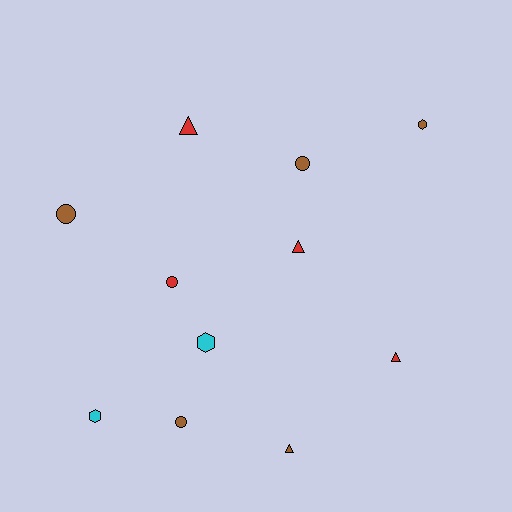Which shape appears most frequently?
Triangle, with 4 objects.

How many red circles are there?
There is 1 red circle.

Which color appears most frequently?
Brown, with 5 objects.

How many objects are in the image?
There are 11 objects.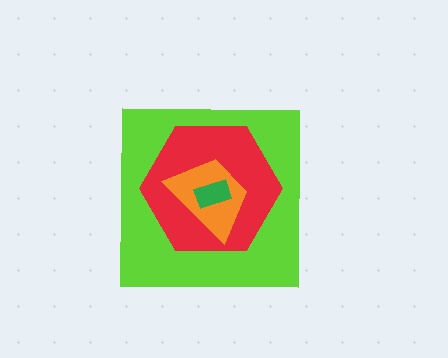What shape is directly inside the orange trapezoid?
The green rectangle.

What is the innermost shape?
The green rectangle.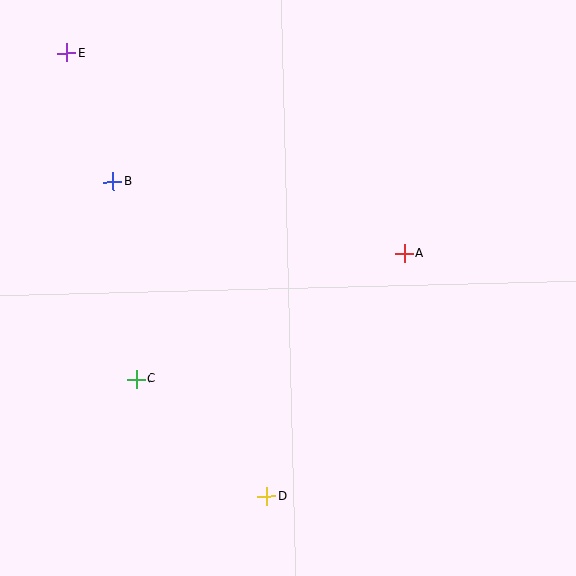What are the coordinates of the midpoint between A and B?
The midpoint between A and B is at (259, 218).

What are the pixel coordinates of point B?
Point B is at (113, 181).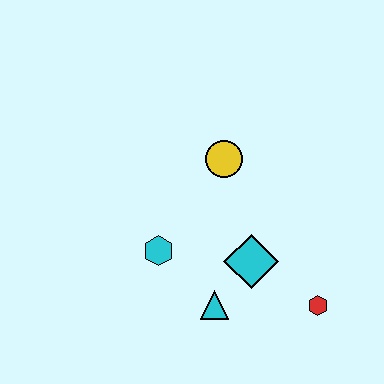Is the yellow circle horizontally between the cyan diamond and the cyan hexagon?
Yes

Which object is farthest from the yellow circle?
The red hexagon is farthest from the yellow circle.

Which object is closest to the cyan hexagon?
The cyan triangle is closest to the cyan hexagon.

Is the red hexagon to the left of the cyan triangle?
No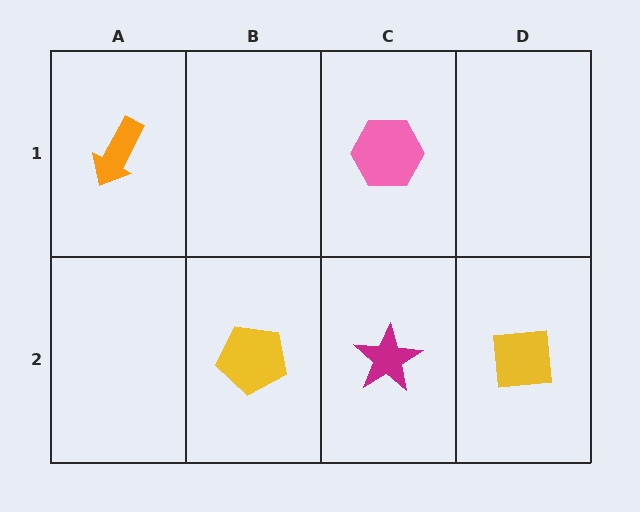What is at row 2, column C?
A magenta star.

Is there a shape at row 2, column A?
No, that cell is empty.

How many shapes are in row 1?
2 shapes.